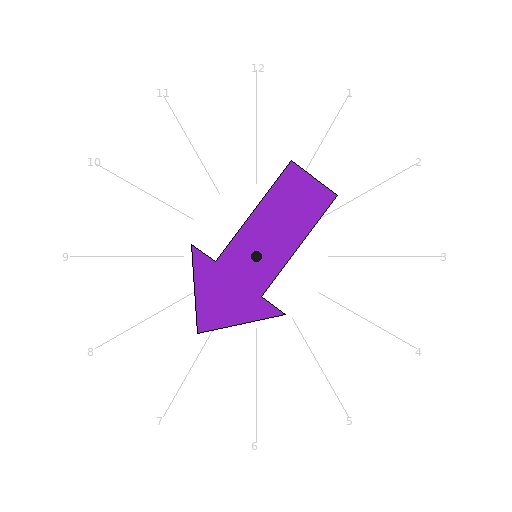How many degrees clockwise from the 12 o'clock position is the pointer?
Approximately 217 degrees.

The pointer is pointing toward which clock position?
Roughly 7 o'clock.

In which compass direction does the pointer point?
Southwest.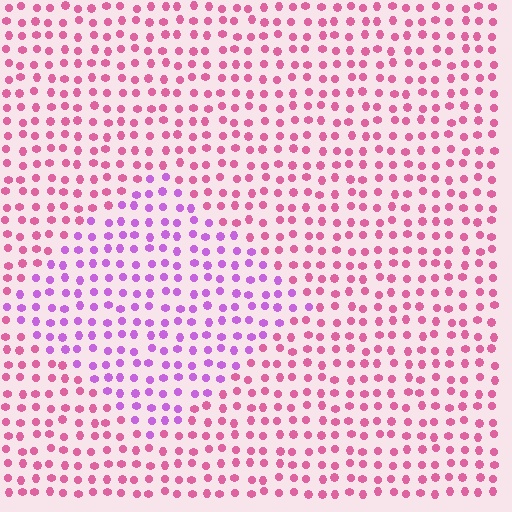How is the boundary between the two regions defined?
The boundary is defined purely by a slight shift in hue (about 41 degrees). Spacing, size, and orientation are identical on both sides.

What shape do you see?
I see a diamond.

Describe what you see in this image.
The image is filled with small pink elements in a uniform arrangement. A diamond-shaped region is visible where the elements are tinted to a slightly different hue, forming a subtle color boundary.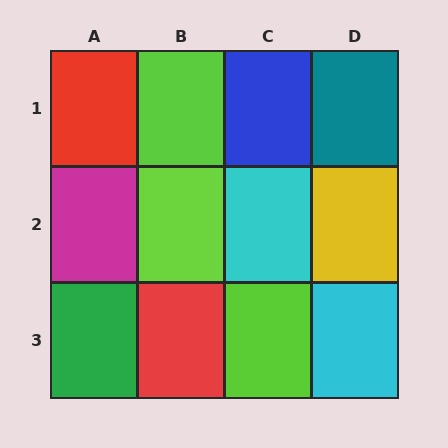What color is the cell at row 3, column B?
Red.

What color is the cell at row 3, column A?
Green.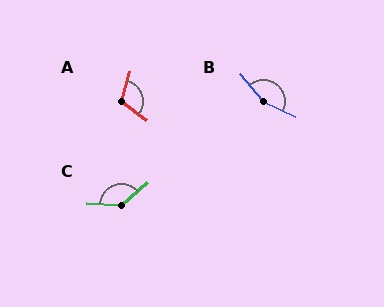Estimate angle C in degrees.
Approximately 137 degrees.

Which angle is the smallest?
A, at approximately 110 degrees.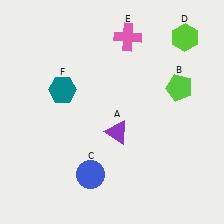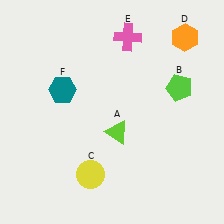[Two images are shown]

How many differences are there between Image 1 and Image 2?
There are 3 differences between the two images.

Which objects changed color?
A changed from purple to lime. C changed from blue to yellow. D changed from lime to orange.